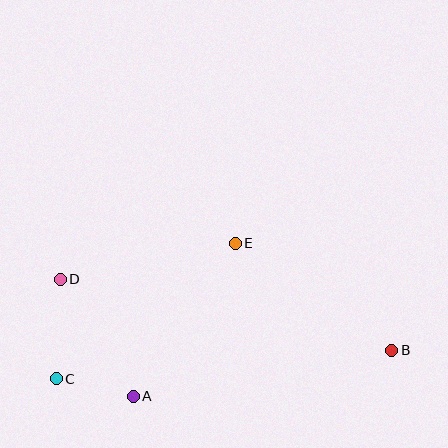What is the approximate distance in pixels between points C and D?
The distance between C and D is approximately 100 pixels.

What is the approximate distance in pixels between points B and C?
The distance between B and C is approximately 337 pixels.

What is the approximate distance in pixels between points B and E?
The distance between B and E is approximately 190 pixels.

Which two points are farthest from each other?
Points B and D are farthest from each other.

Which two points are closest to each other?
Points A and C are closest to each other.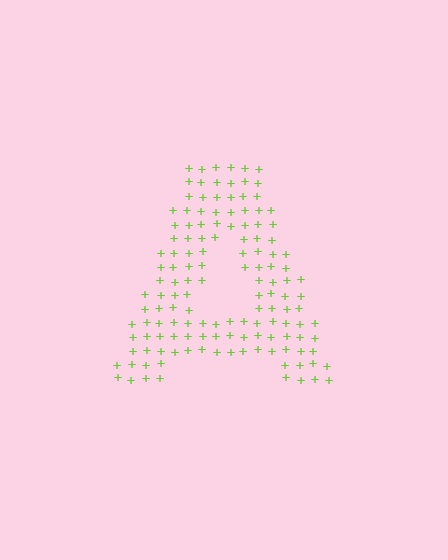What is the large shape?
The large shape is the letter A.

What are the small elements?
The small elements are plus signs.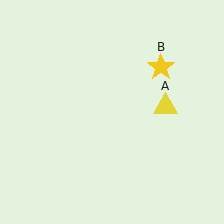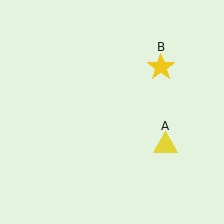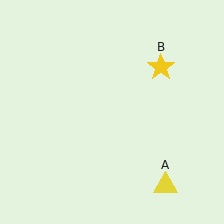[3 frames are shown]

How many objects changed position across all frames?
1 object changed position: yellow triangle (object A).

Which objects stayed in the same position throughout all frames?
Yellow star (object B) remained stationary.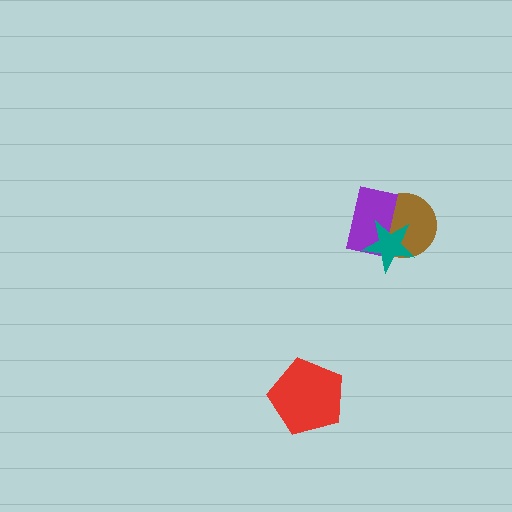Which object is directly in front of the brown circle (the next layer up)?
The purple rectangle is directly in front of the brown circle.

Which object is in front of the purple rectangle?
The teal star is in front of the purple rectangle.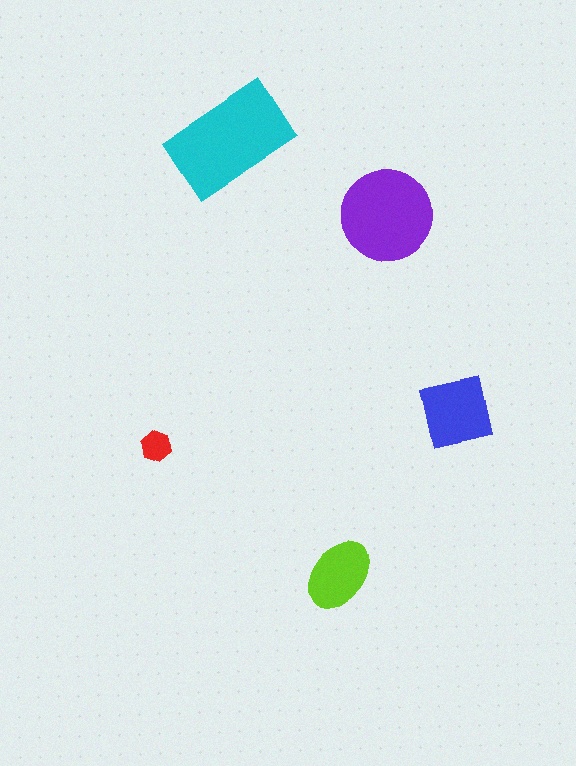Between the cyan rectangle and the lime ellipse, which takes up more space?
The cyan rectangle.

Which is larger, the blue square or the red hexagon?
The blue square.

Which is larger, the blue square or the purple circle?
The purple circle.